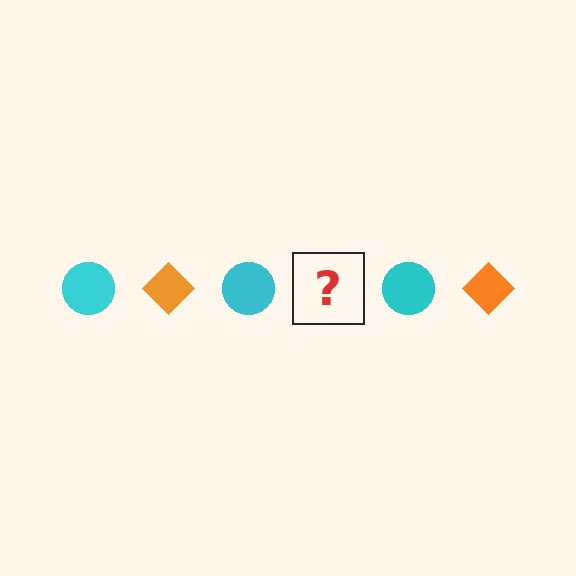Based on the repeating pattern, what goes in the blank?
The blank should be an orange diamond.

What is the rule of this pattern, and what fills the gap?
The rule is that the pattern alternates between cyan circle and orange diamond. The gap should be filled with an orange diamond.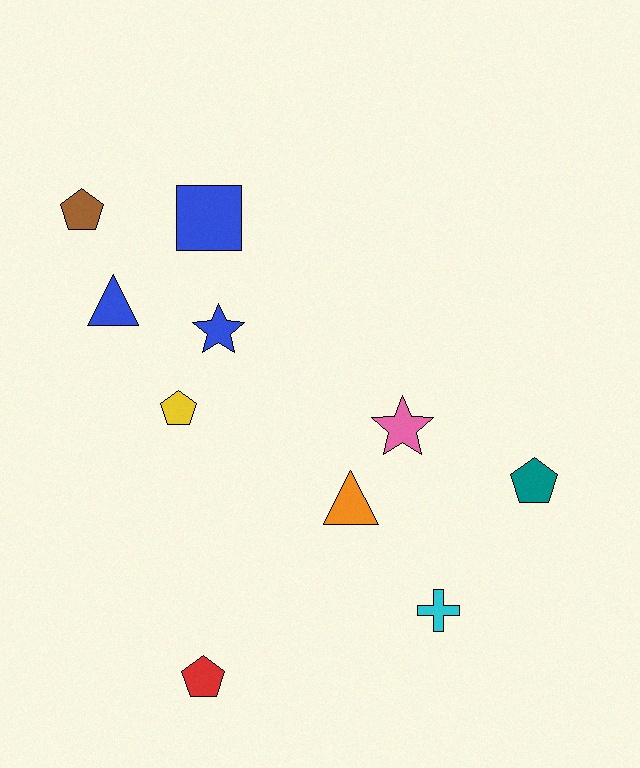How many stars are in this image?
There are 2 stars.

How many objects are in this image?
There are 10 objects.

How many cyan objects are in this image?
There is 1 cyan object.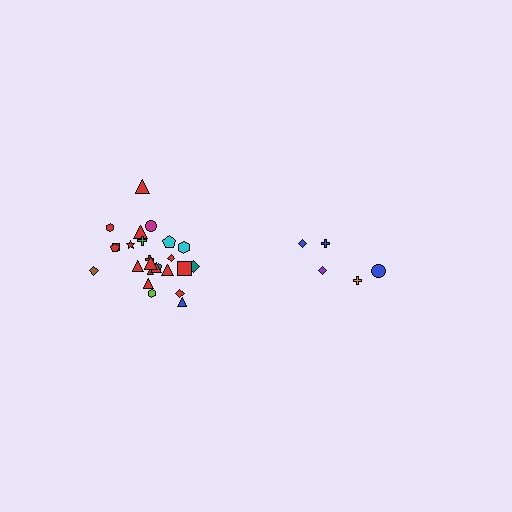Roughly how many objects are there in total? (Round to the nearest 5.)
Roughly 30 objects in total.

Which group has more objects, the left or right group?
The left group.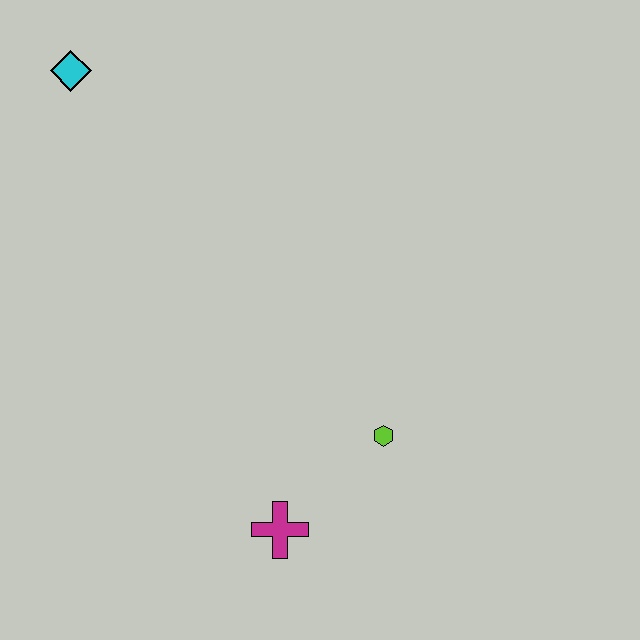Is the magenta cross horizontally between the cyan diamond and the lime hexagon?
Yes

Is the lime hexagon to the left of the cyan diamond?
No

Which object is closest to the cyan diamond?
The lime hexagon is closest to the cyan diamond.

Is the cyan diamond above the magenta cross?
Yes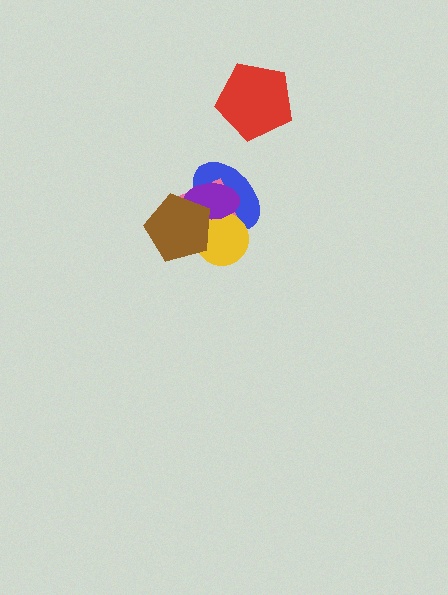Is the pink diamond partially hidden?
Yes, it is partially covered by another shape.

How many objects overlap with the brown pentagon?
4 objects overlap with the brown pentagon.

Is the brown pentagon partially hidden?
No, no other shape covers it.